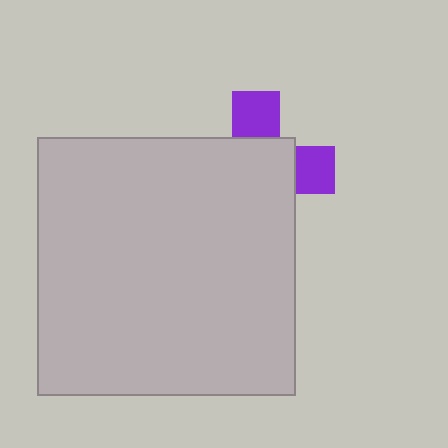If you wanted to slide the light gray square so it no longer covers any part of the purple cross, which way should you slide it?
Slide it toward the lower-left — that is the most direct way to separate the two shapes.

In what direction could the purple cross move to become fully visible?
The purple cross could move toward the upper-right. That would shift it out from behind the light gray square entirely.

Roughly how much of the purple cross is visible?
A small part of it is visible (roughly 32%).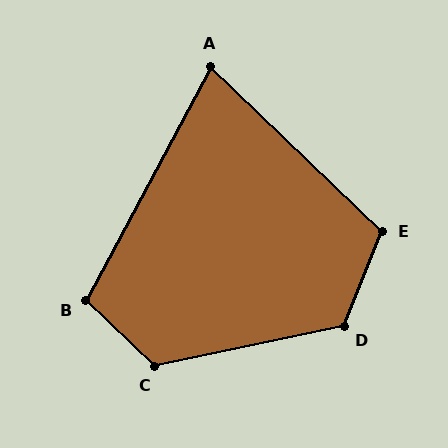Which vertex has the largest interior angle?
C, at approximately 125 degrees.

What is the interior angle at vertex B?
Approximately 105 degrees (obtuse).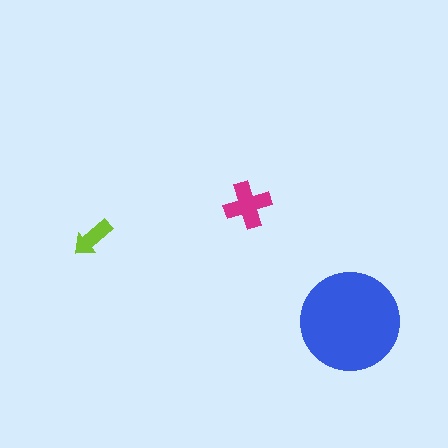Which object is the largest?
The blue circle.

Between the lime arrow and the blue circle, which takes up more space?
The blue circle.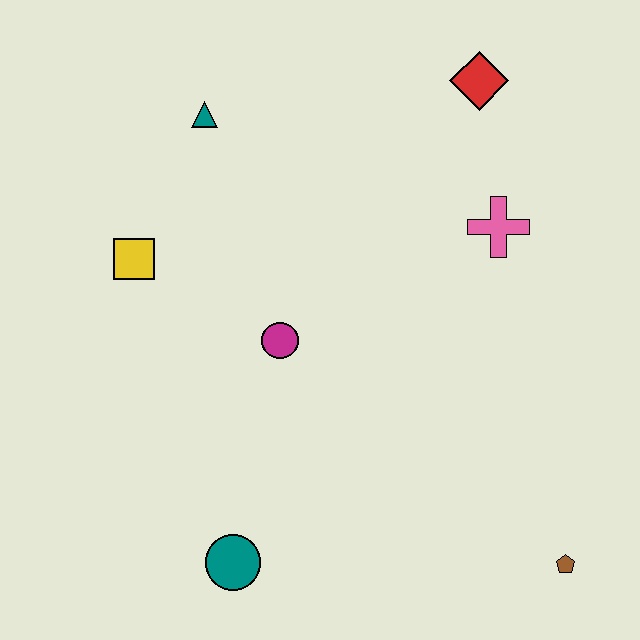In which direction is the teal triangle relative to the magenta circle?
The teal triangle is above the magenta circle.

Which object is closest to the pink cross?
The red diamond is closest to the pink cross.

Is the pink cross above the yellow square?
Yes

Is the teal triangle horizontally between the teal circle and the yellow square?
Yes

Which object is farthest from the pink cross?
The teal circle is farthest from the pink cross.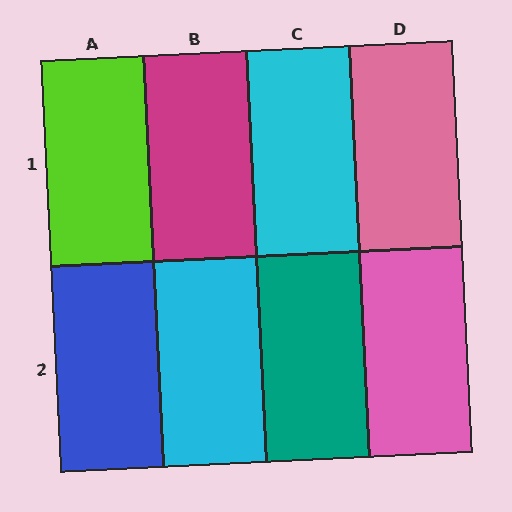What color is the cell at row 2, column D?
Pink.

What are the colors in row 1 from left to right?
Lime, magenta, cyan, pink.